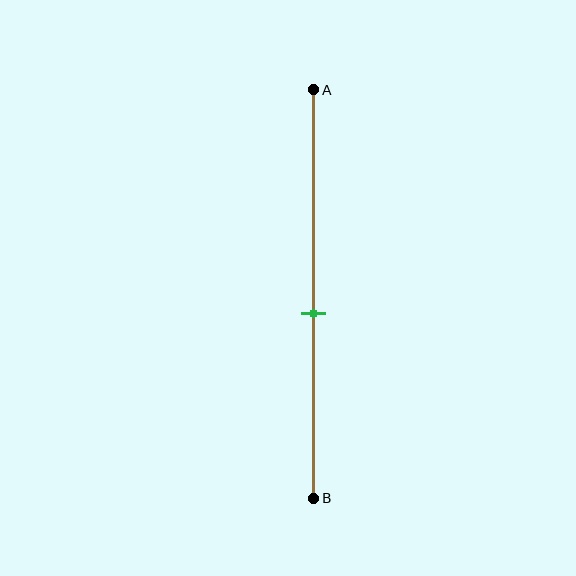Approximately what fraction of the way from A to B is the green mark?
The green mark is approximately 55% of the way from A to B.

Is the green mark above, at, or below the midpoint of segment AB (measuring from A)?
The green mark is below the midpoint of segment AB.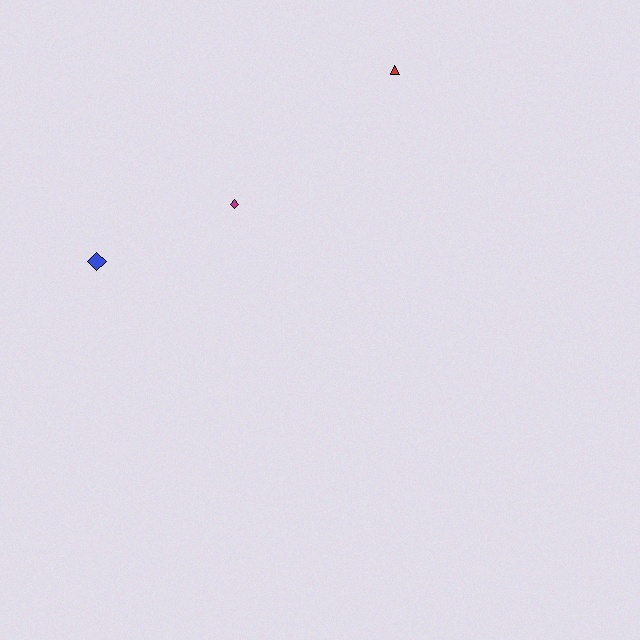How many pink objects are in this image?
There are no pink objects.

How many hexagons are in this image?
There are no hexagons.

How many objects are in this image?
There are 3 objects.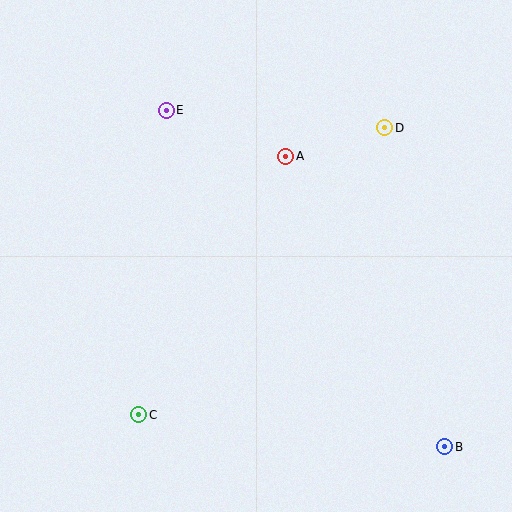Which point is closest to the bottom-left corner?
Point C is closest to the bottom-left corner.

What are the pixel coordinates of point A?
Point A is at (286, 157).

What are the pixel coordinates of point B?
Point B is at (445, 447).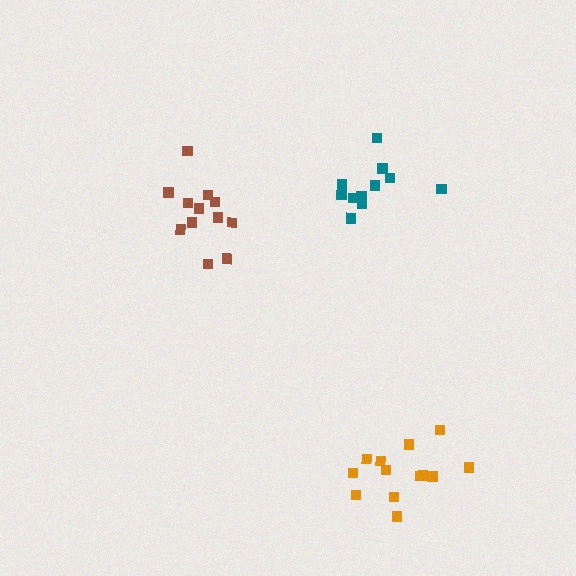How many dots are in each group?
Group 1: 11 dots, Group 2: 13 dots, Group 3: 12 dots (36 total).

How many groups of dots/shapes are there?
There are 3 groups.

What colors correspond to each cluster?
The clusters are colored: teal, orange, brown.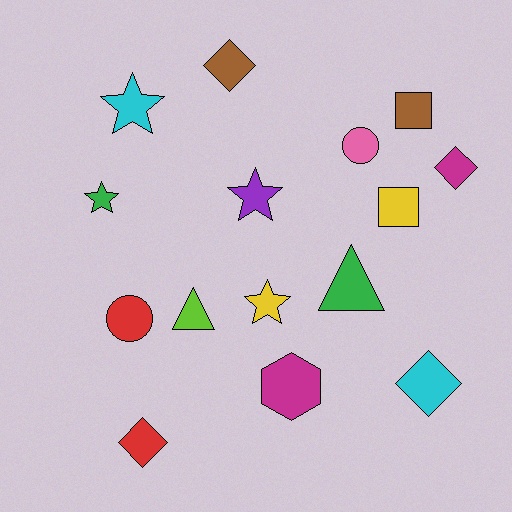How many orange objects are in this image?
There are no orange objects.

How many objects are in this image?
There are 15 objects.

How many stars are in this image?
There are 4 stars.